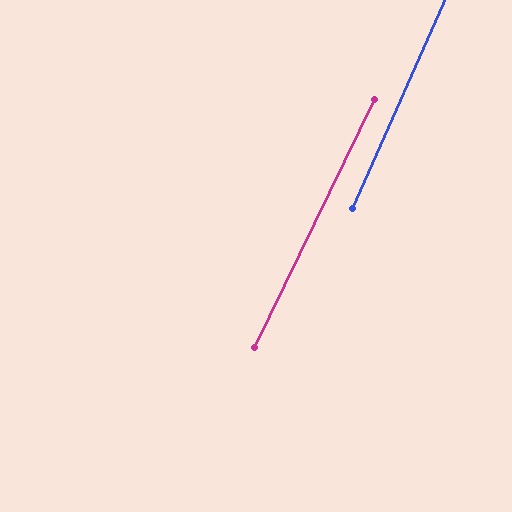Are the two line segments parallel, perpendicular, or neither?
Parallel — their directions differ by only 1.9°.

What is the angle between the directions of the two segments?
Approximately 2 degrees.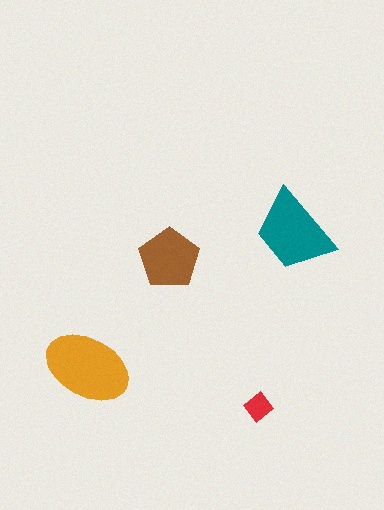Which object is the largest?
The orange ellipse.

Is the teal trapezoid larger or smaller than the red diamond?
Larger.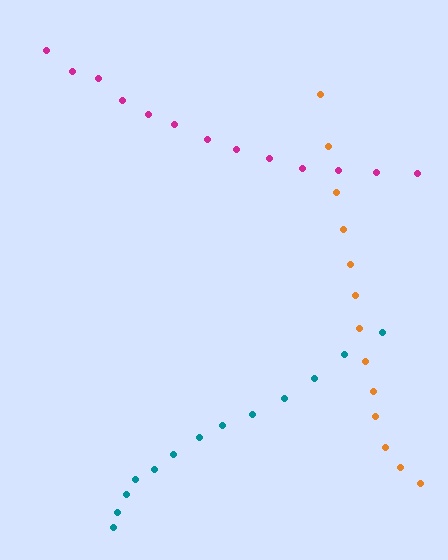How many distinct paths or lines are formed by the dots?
There are 3 distinct paths.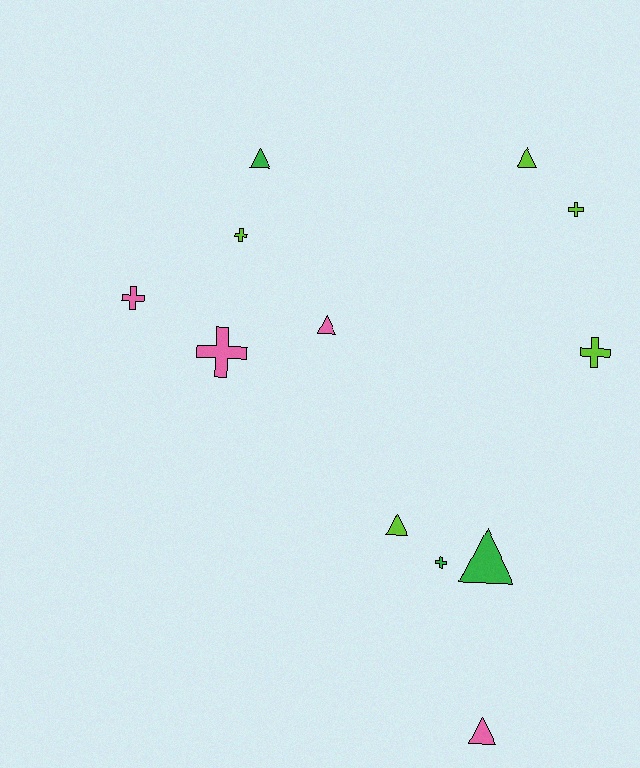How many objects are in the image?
There are 12 objects.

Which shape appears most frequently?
Triangle, with 6 objects.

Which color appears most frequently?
Lime, with 5 objects.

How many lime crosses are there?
There are 3 lime crosses.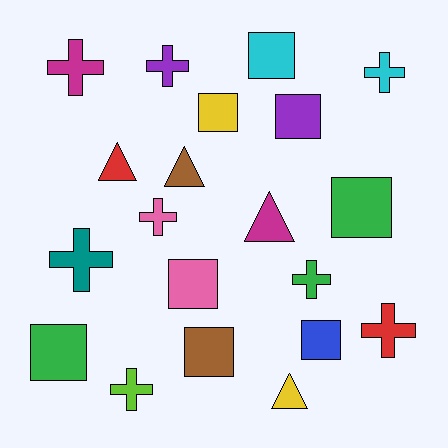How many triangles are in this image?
There are 4 triangles.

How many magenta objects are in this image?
There are 2 magenta objects.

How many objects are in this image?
There are 20 objects.